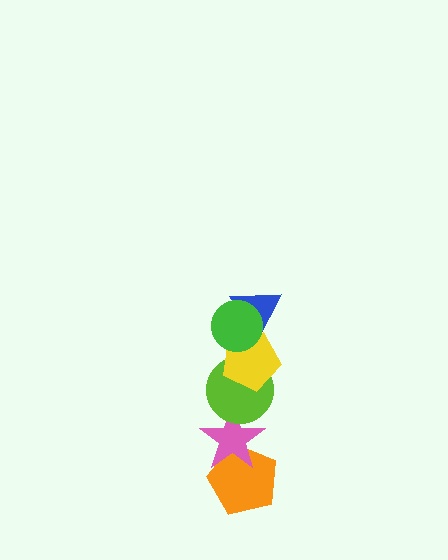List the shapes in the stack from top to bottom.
From top to bottom: the green circle, the blue triangle, the yellow pentagon, the lime circle, the pink star, the orange pentagon.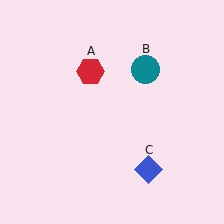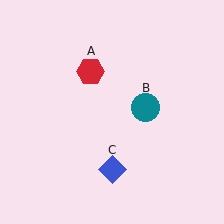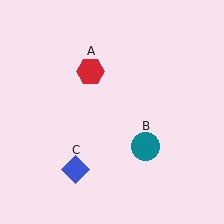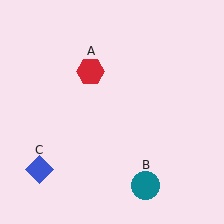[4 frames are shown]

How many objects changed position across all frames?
2 objects changed position: teal circle (object B), blue diamond (object C).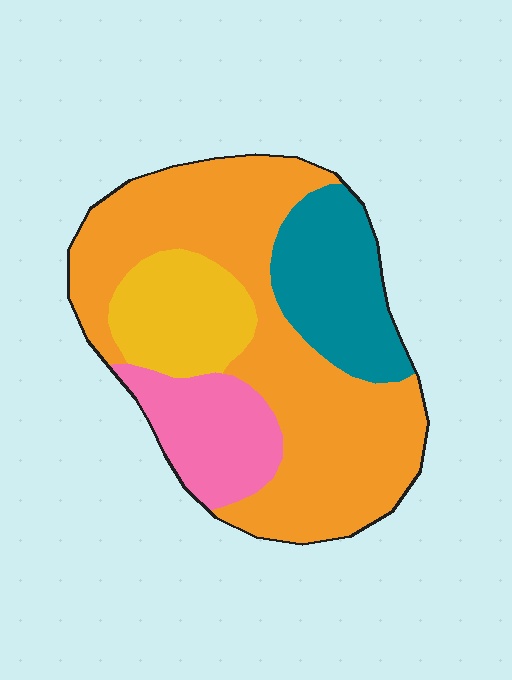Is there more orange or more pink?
Orange.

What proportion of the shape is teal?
Teal takes up about one sixth (1/6) of the shape.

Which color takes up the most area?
Orange, at roughly 55%.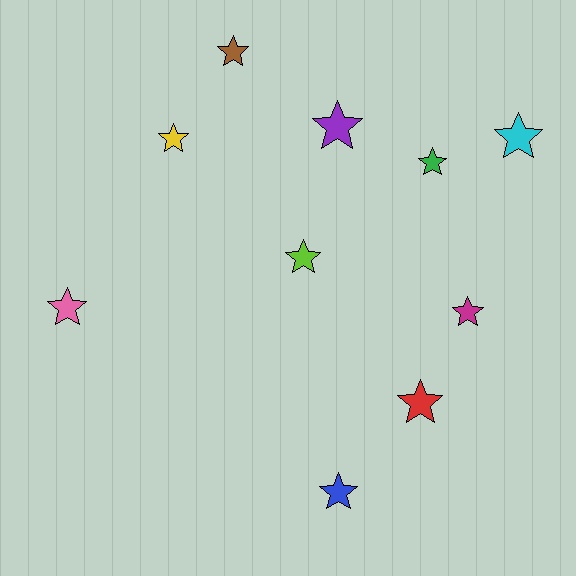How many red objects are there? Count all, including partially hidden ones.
There is 1 red object.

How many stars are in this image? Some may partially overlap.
There are 10 stars.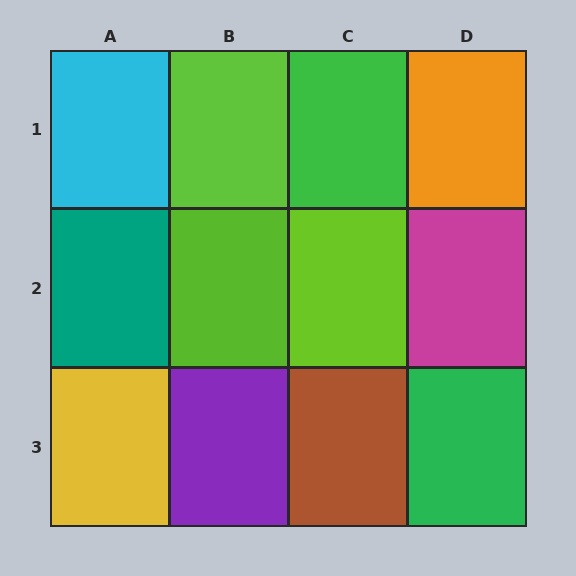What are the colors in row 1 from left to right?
Cyan, lime, green, orange.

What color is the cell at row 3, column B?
Purple.